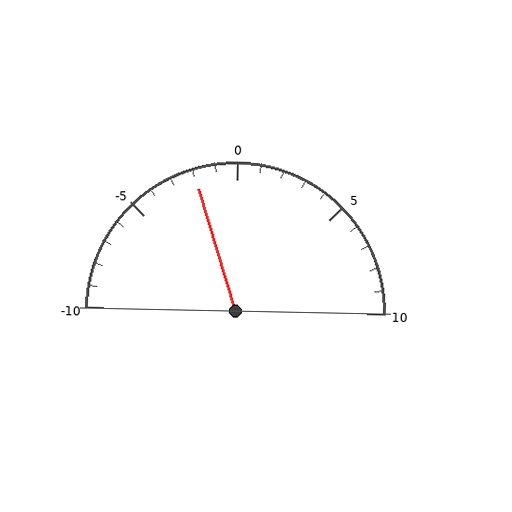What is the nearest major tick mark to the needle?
The nearest major tick mark is 0.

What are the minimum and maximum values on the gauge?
The gauge ranges from -10 to 10.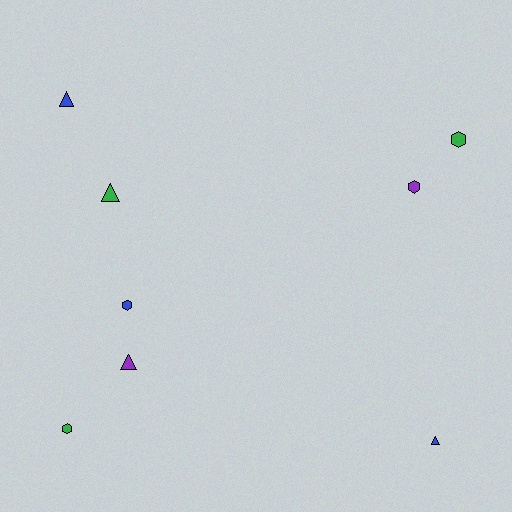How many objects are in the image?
There are 8 objects.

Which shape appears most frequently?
Triangle, with 4 objects.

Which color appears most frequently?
Blue, with 3 objects.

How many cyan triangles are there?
There are no cyan triangles.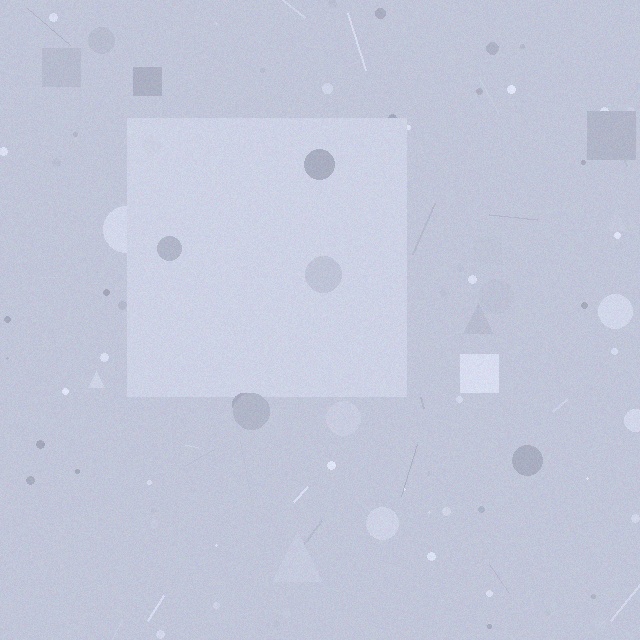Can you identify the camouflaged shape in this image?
The camouflaged shape is a square.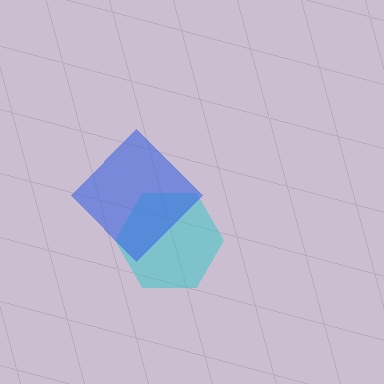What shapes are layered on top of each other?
The layered shapes are: a cyan hexagon, a blue diamond.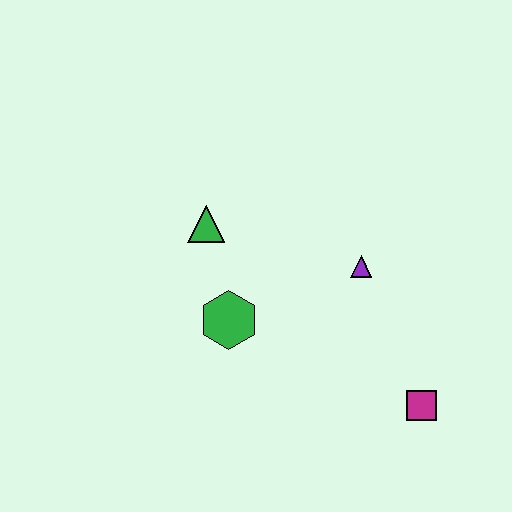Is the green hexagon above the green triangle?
No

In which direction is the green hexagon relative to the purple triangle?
The green hexagon is to the left of the purple triangle.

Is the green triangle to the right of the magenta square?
No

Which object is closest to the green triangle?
The green hexagon is closest to the green triangle.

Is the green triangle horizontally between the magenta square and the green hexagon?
No